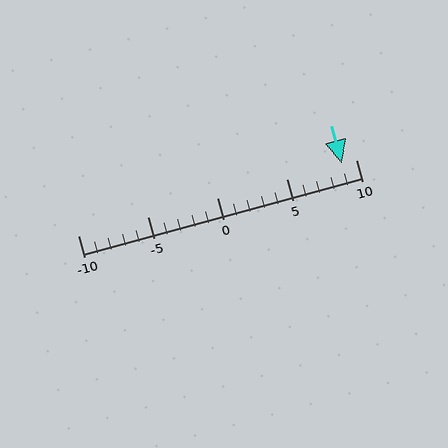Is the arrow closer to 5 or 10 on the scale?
The arrow is closer to 10.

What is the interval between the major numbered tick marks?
The major tick marks are spaced 5 units apart.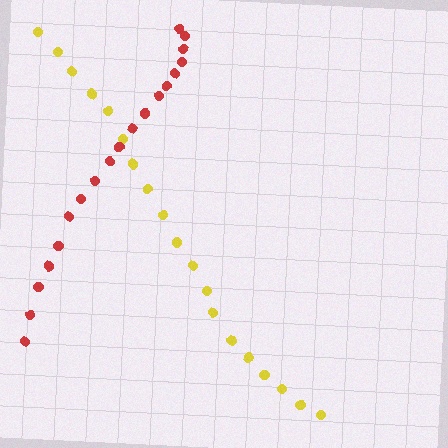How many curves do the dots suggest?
There are 2 distinct paths.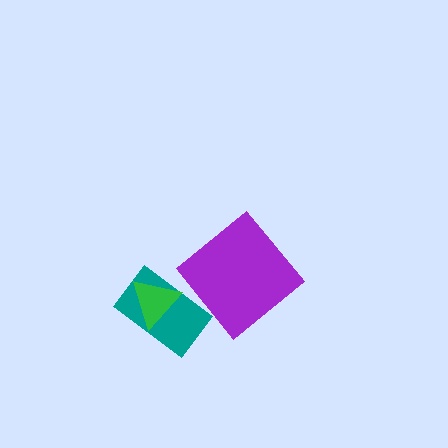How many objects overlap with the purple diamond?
0 objects overlap with the purple diamond.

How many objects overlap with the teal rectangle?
1 object overlaps with the teal rectangle.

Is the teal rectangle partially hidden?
Yes, it is partially covered by another shape.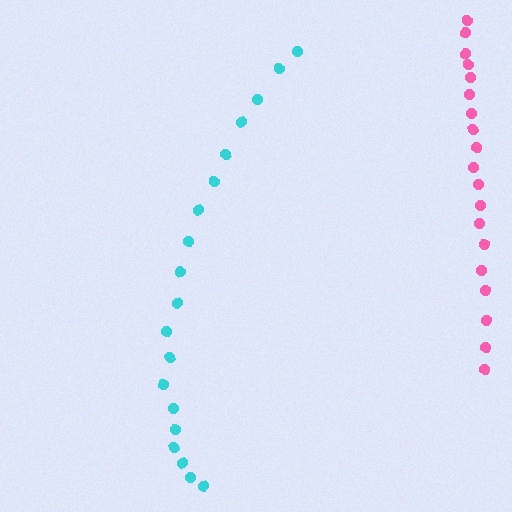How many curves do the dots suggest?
There are 2 distinct paths.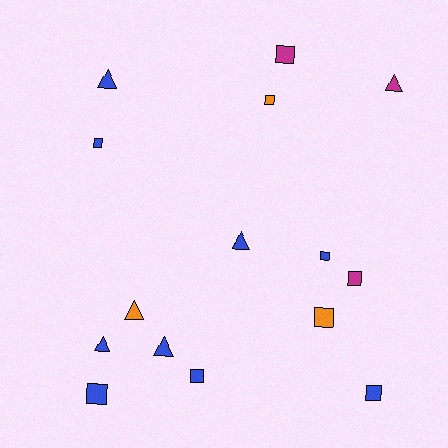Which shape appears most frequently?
Square, with 9 objects.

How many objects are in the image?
There are 15 objects.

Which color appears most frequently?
Blue, with 9 objects.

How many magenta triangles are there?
There is 1 magenta triangle.